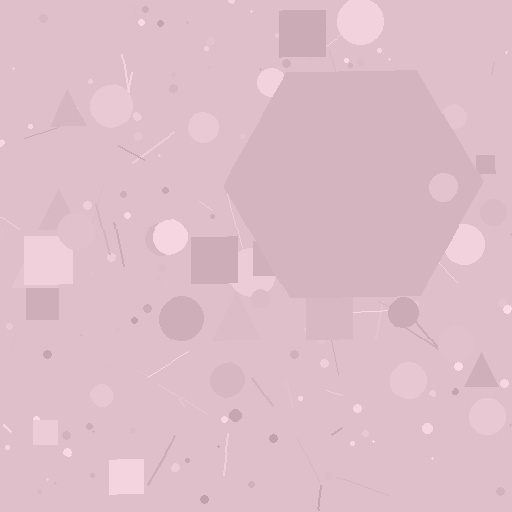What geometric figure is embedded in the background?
A hexagon is embedded in the background.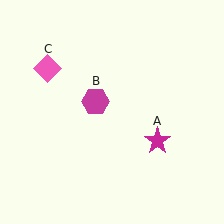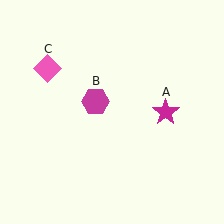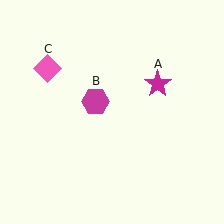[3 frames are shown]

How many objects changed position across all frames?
1 object changed position: magenta star (object A).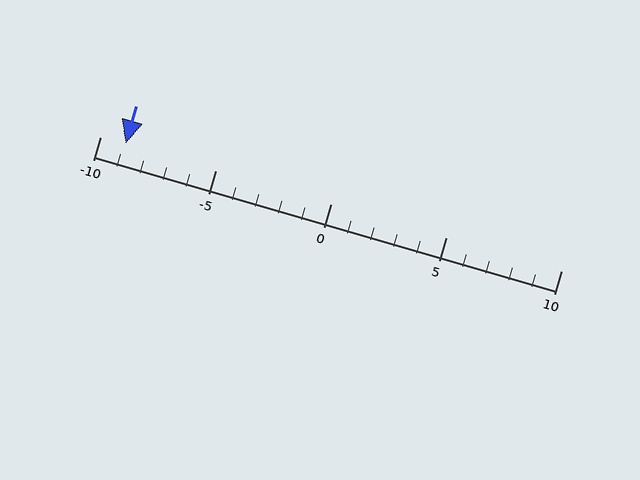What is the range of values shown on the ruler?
The ruler shows values from -10 to 10.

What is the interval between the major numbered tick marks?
The major tick marks are spaced 5 units apart.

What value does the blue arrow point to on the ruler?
The blue arrow points to approximately -9.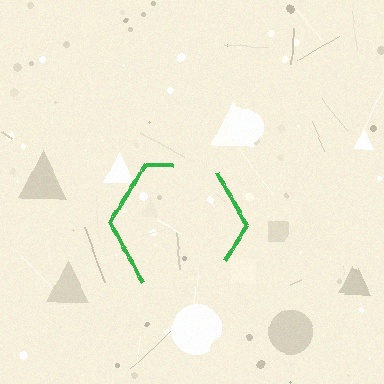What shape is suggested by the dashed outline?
The dashed outline suggests a hexagon.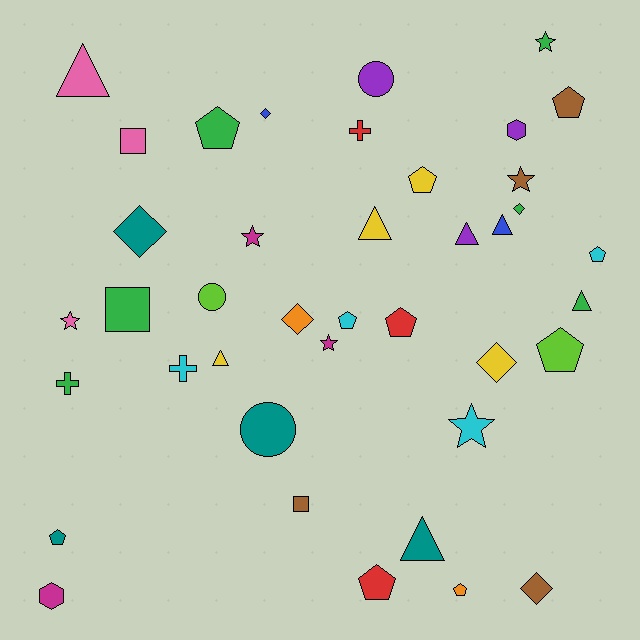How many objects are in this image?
There are 40 objects.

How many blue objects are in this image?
There are 2 blue objects.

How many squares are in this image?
There are 3 squares.